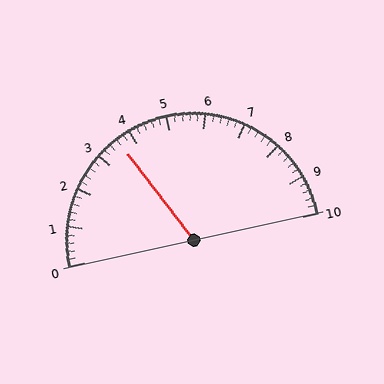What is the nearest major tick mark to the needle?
The nearest major tick mark is 4.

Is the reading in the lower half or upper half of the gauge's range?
The reading is in the lower half of the range (0 to 10).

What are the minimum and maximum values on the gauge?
The gauge ranges from 0 to 10.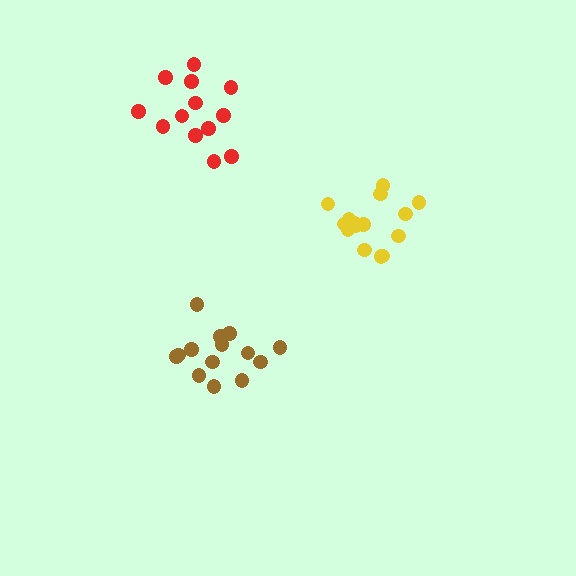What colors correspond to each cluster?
The clusters are colored: brown, red, yellow.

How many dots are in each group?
Group 1: 14 dots, Group 2: 13 dots, Group 3: 15 dots (42 total).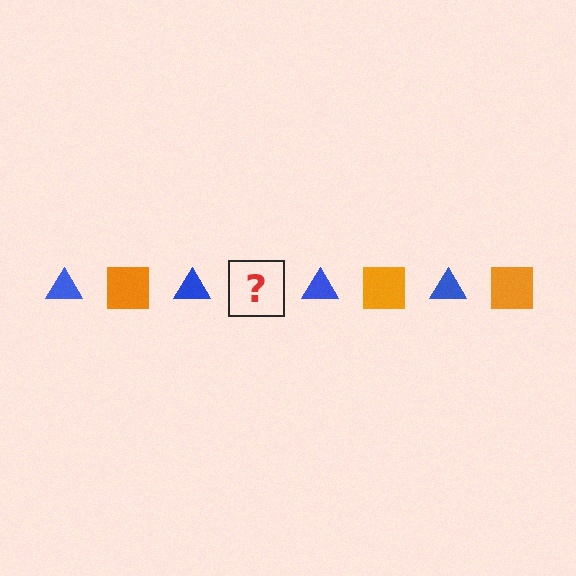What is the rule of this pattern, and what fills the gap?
The rule is that the pattern alternates between blue triangle and orange square. The gap should be filled with an orange square.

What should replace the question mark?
The question mark should be replaced with an orange square.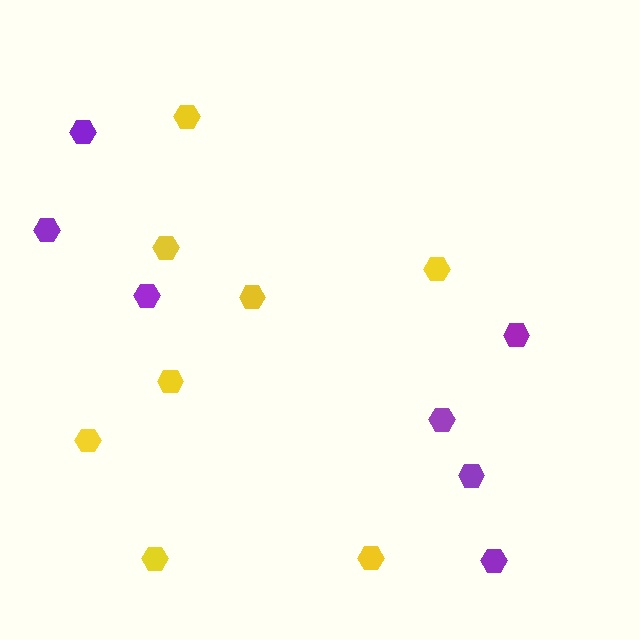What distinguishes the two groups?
There are 2 groups: one group of purple hexagons (7) and one group of yellow hexagons (8).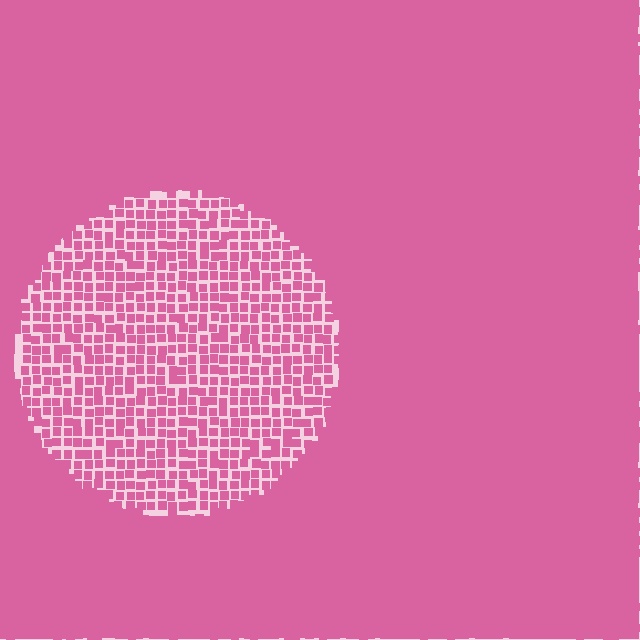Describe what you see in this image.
The image contains small pink elements arranged at two different densities. A circle-shaped region is visible where the elements are less densely packed than the surrounding area.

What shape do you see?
I see a circle.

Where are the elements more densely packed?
The elements are more densely packed outside the circle boundary.